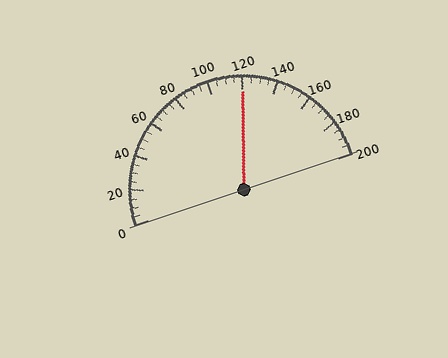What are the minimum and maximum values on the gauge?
The gauge ranges from 0 to 200.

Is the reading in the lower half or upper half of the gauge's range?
The reading is in the upper half of the range (0 to 200).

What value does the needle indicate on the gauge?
The needle indicates approximately 120.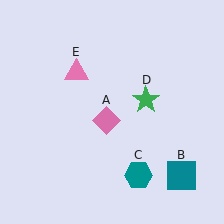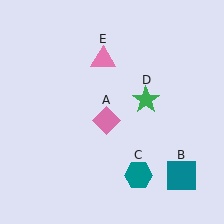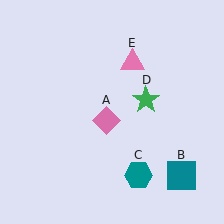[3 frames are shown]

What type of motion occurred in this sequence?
The pink triangle (object E) rotated clockwise around the center of the scene.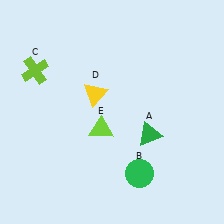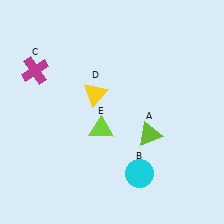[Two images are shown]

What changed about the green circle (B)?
In Image 1, B is green. In Image 2, it changed to cyan.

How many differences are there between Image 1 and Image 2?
There are 3 differences between the two images.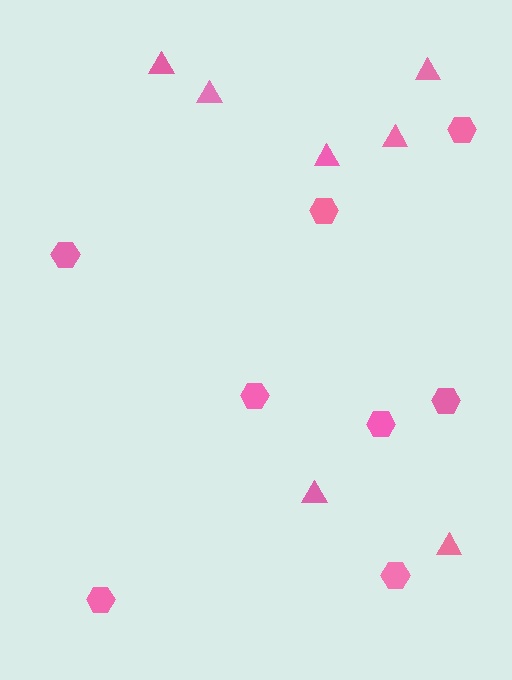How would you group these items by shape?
There are 2 groups: one group of hexagons (8) and one group of triangles (7).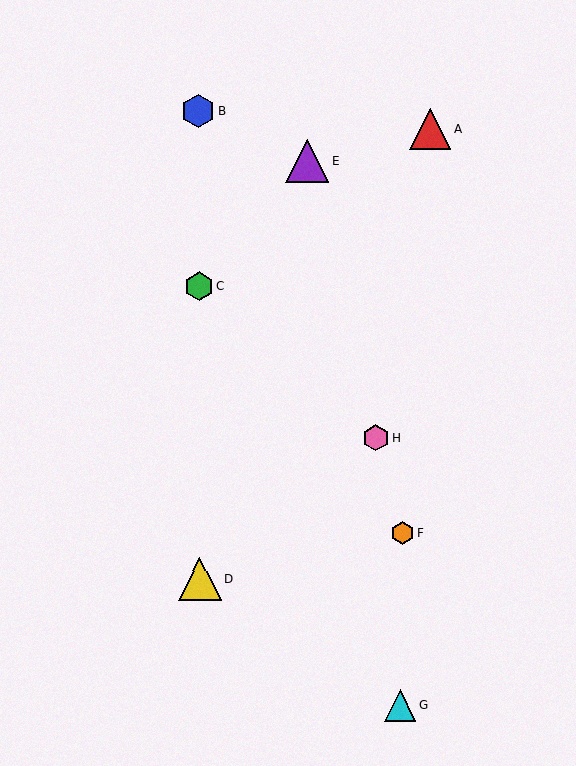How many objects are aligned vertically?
3 objects (B, C, D) are aligned vertically.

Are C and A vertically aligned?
No, C is at x≈199 and A is at x≈430.